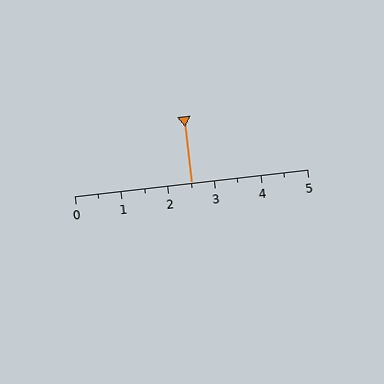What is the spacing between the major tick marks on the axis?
The major ticks are spaced 1 apart.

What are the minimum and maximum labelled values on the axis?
The axis runs from 0 to 5.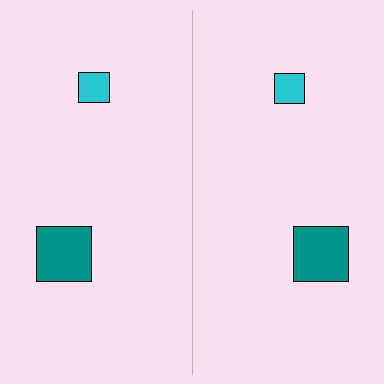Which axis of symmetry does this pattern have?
The pattern has a vertical axis of symmetry running through the center of the image.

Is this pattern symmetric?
Yes, this pattern has bilateral (reflection) symmetry.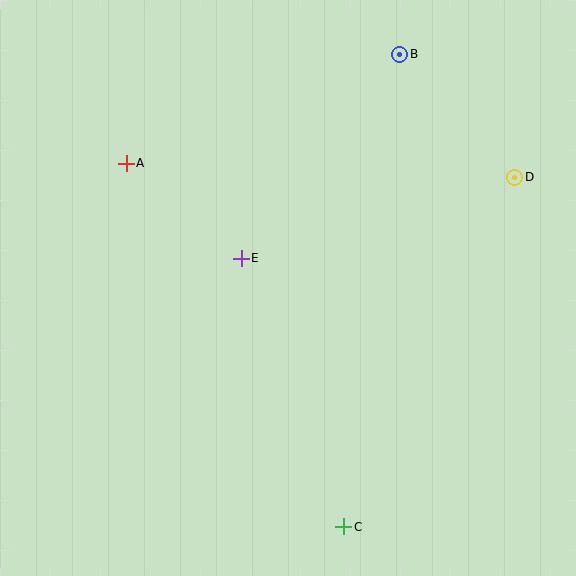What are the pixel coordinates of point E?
Point E is at (241, 258).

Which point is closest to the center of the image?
Point E at (241, 258) is closest to the center.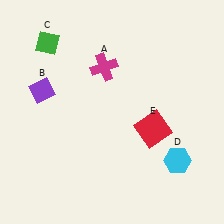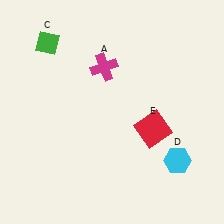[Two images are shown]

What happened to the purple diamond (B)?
The purple diamond (B) was removed in Image 2. It was in the top-left area of Image 1.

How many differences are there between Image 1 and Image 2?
There is 1 difference between the two images.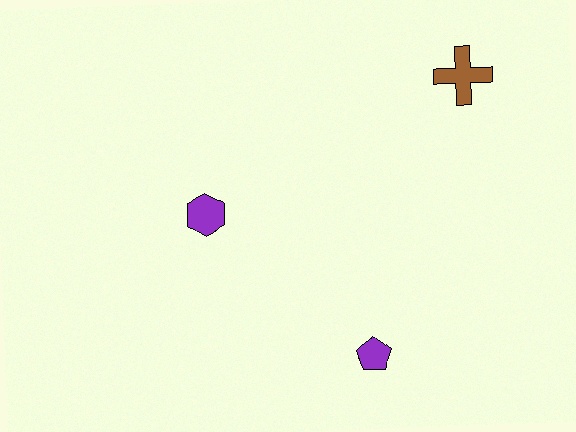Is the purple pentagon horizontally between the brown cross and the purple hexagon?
Yes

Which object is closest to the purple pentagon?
The purple hexagon is closest to the purple pentagon.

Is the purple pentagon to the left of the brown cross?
Yes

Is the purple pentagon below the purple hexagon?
Yes